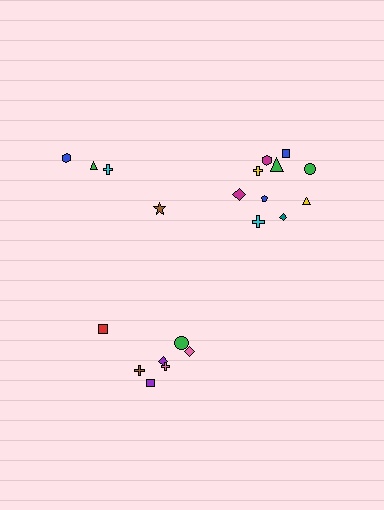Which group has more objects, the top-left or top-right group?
The top-right group.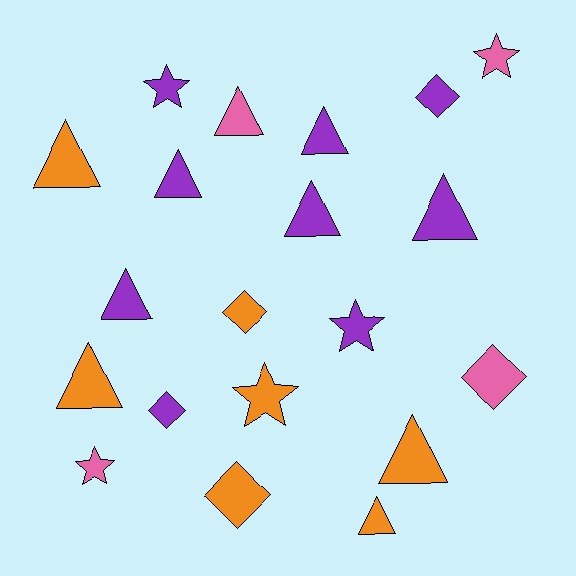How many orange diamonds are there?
There are 2 orange diamonds.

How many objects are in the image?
There are 20 objects.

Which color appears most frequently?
Purple, with 9 objects.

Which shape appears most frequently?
Triangle, with 10 objects.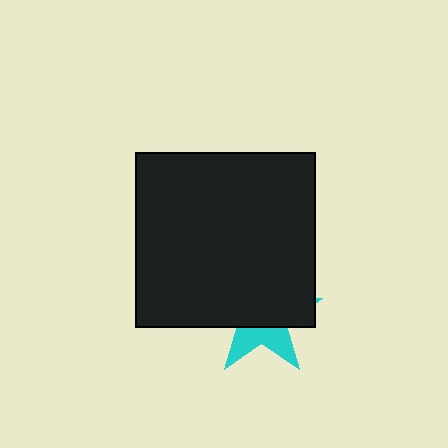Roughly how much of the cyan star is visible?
A small part of it is visible (roughly 35%).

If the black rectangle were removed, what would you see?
You would see the complete cyan star.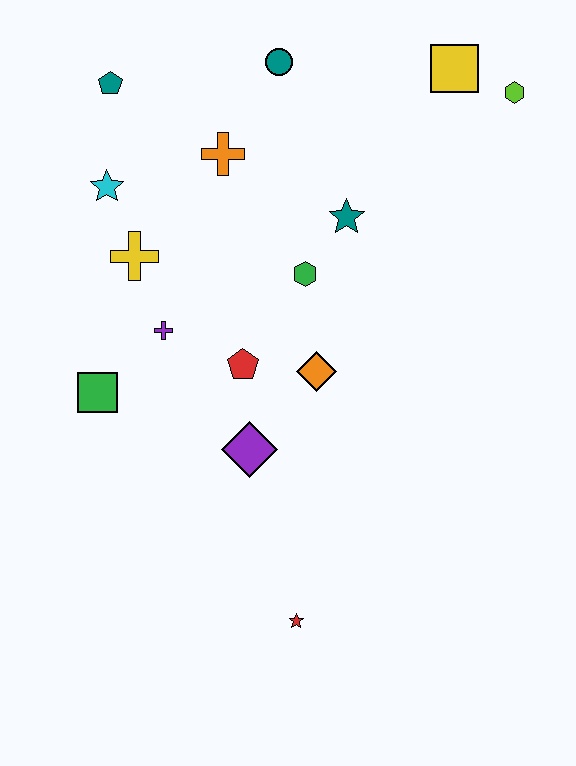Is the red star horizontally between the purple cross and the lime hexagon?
Yes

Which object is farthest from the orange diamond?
The teal pentagon is farthest from the orange diamond.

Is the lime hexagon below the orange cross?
No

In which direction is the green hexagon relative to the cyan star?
The green hexagon is to the right of the cyan star.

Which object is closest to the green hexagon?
The teal star is closest to the green hexagon.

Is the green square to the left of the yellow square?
Yes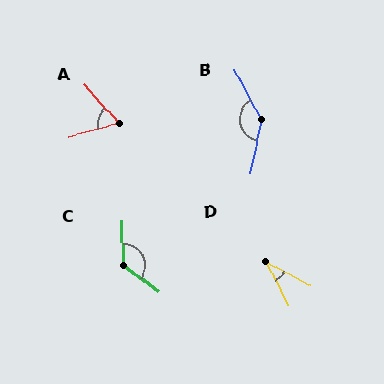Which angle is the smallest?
D, at approximately 35 degrees.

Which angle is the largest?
B, at approximately 141 degrees.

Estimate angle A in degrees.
Approximately 63 degrees.